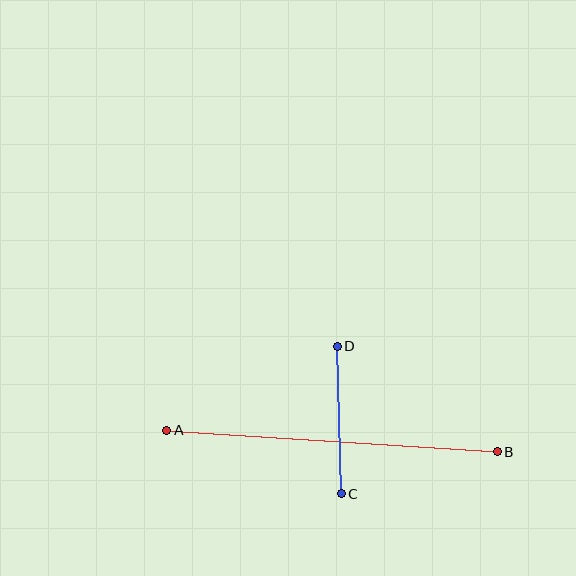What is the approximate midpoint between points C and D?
The midpoint is at approximately (339, 420) pixels.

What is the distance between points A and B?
The distance is approximately 331 pixels.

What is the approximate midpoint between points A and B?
The midpoint is at approximately (332, 441) pixels.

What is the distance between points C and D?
The distance is approximately 148 pixels.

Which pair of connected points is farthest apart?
Points A and B are farthest apart.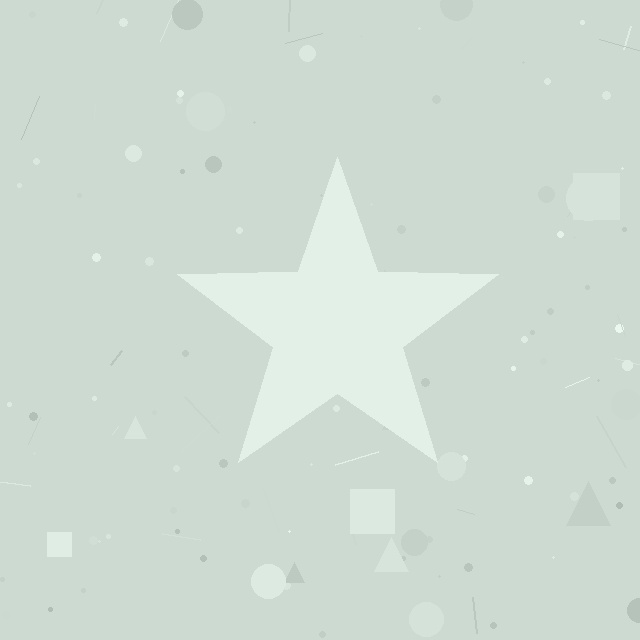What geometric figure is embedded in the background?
A star is embedded in the background.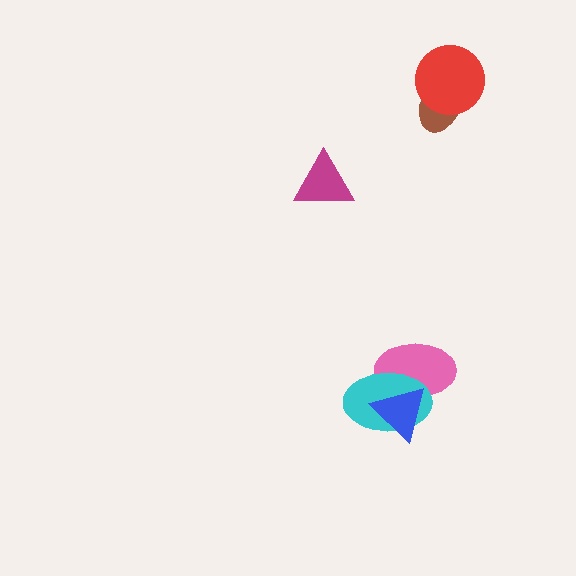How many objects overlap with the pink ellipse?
2 objects overlap with the pink ellipse.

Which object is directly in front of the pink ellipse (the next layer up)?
The cyan ellipse is directly in front of the pink ellipse.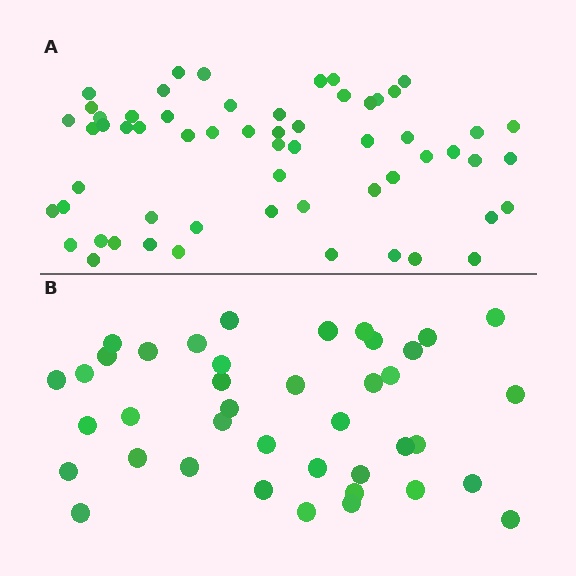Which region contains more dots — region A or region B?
Region A (the top region) has more dots.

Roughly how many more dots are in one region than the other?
Region A has approximately 20 more dots than region B.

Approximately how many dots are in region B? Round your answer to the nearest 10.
About 40 dots.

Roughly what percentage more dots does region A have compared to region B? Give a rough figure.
About 50% more.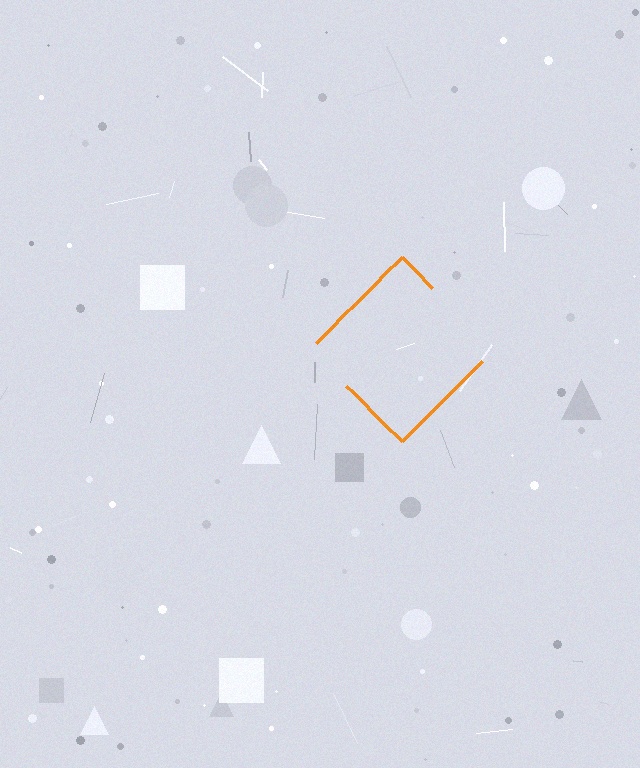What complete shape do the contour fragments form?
The contour fragments form a diamond.